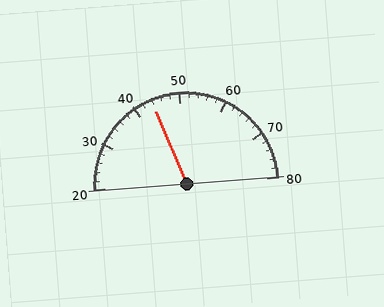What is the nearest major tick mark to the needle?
The nearest major tick mark is 40.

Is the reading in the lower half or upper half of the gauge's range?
The reading is in the lower half of the range (20 to 80).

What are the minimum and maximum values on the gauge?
The gauge ranges from 20 to 80.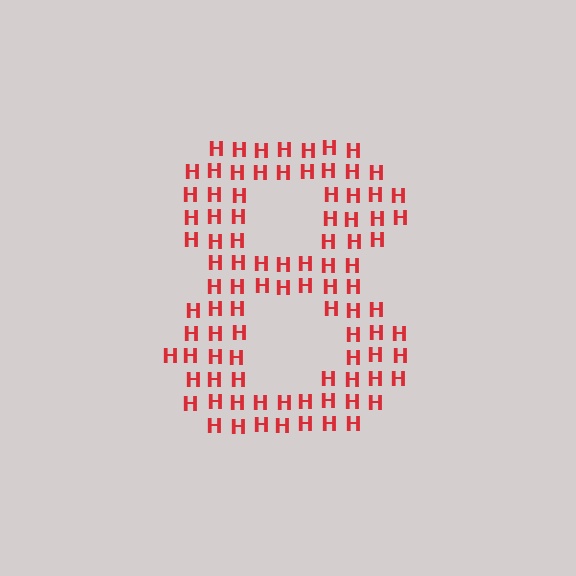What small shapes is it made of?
It is made of small letter H's.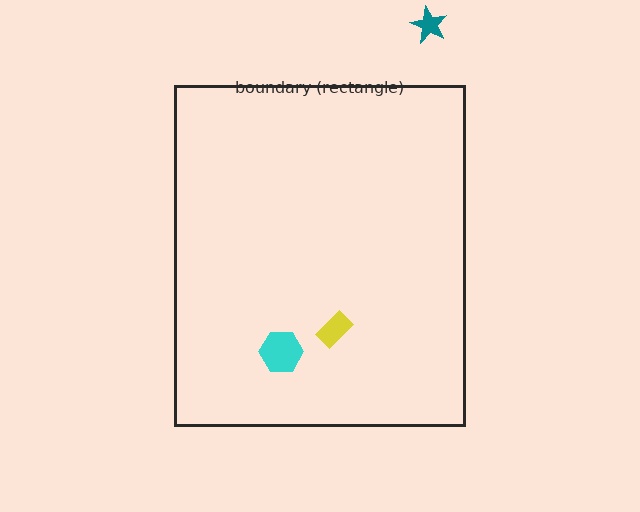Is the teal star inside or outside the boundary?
Outside.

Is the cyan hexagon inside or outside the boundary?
Inside.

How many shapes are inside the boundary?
2 inside, 1 outside.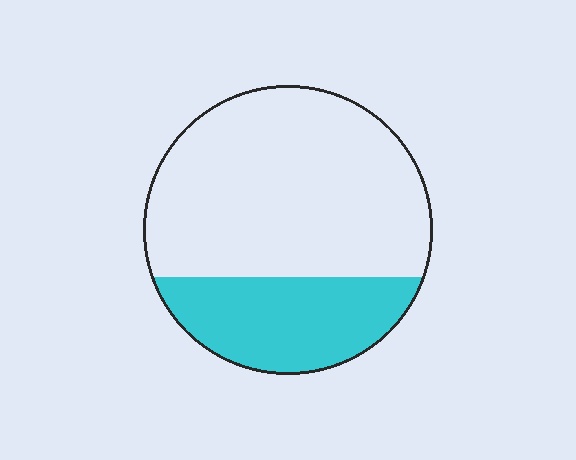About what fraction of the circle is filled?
About one third (1/3).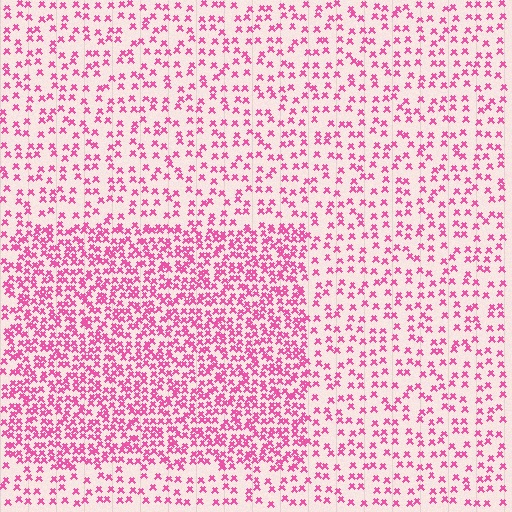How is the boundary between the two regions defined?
The boundary is defined by a change in element density (approximately 2.1x ratio). All elements are the same color, size, and shape.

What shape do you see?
I see a rectangle.